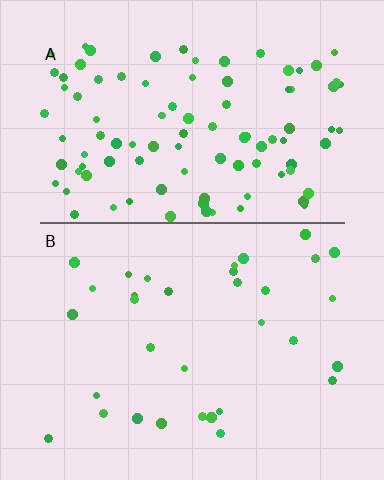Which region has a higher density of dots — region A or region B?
A (the top).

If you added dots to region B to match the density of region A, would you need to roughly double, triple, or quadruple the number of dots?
Approximately triple.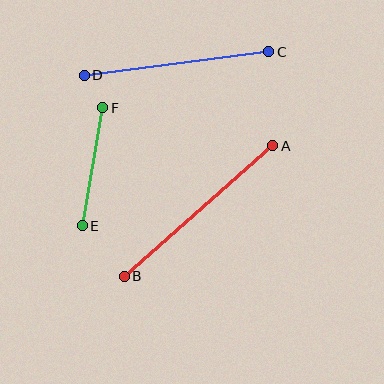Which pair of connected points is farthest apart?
Points A and B are farthest apart.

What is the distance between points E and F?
The distance is approximately 119 pixels.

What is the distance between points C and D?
The distance is approximately 186 pixels.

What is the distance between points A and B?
The distance is approximately 198 pixels.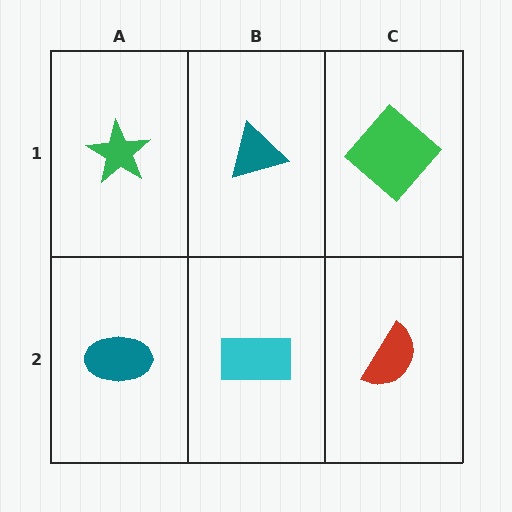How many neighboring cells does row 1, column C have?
2.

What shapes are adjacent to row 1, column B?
A cyan rectangle (row 2, column B), a green star (row 1, column A), a green diamond (row 1, column C).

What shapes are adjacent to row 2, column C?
A green diamond (row 1, column C), a cyan rectangle (row 2, column B).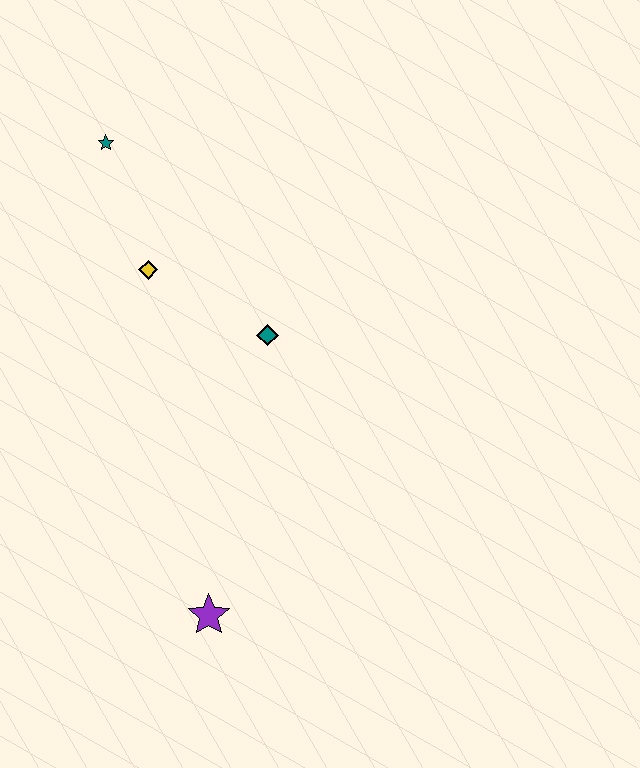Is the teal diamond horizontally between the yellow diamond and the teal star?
No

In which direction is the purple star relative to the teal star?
The purple star is below the teal star.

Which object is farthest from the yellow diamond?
The purple star is farthest from the yellow diamond.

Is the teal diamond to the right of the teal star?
Yes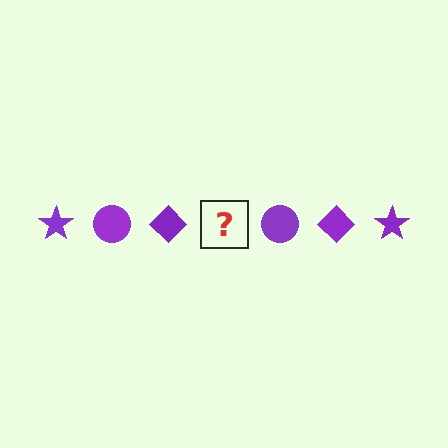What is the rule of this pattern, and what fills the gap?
The rule is that the pattern cycles through star, circle, diamond shapes in purple. The gap should be filled with a purple star.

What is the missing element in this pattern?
The missing element is a purple star.